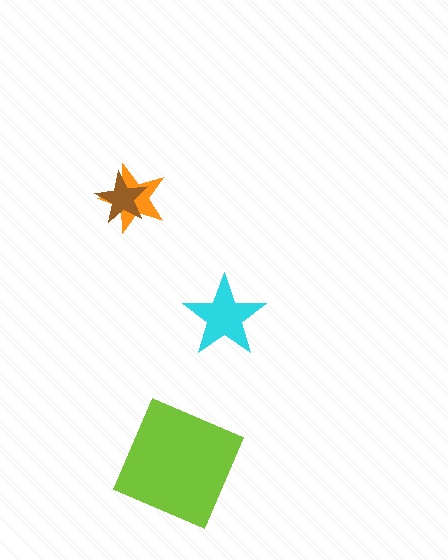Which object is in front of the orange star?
The brown star is in front of the orange star.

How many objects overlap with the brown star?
1 object overlaps with the brown star.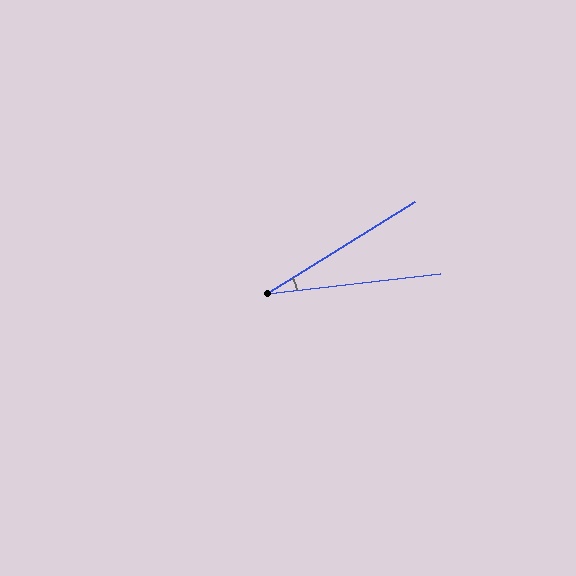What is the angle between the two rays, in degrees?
Approximately 25 degrees.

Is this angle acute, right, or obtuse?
It is acute.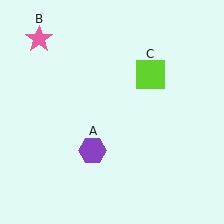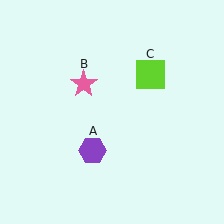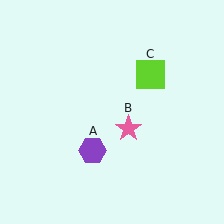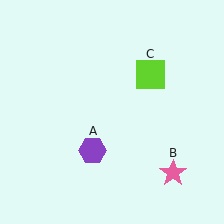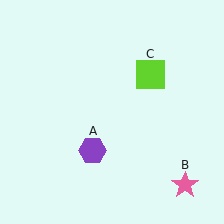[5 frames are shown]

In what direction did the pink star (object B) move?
The pink star (object B) moved down and to the right.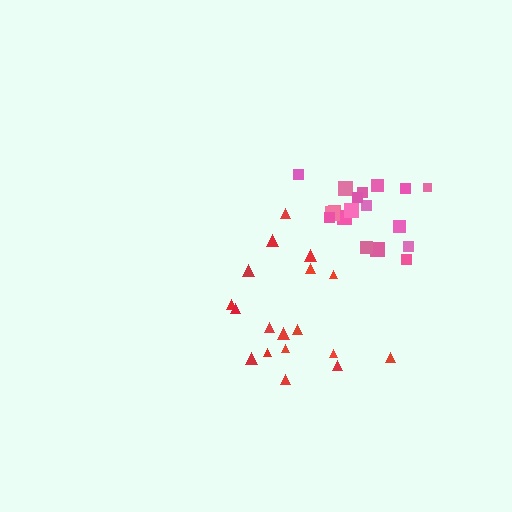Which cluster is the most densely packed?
Pink.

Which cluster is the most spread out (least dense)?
Red.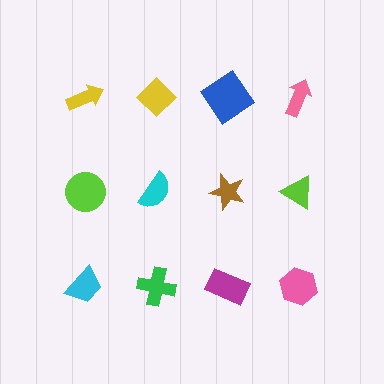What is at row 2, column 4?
A lime triangle.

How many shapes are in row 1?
4 shapes.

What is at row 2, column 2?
A cyan semicircle.